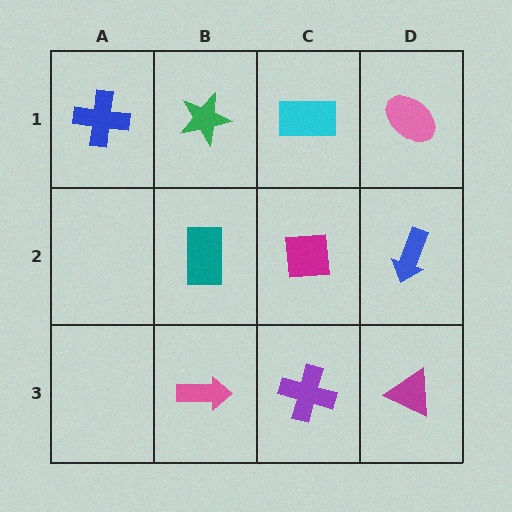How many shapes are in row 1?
4 shapes.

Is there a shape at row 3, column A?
No, that cell is empty.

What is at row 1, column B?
A green star.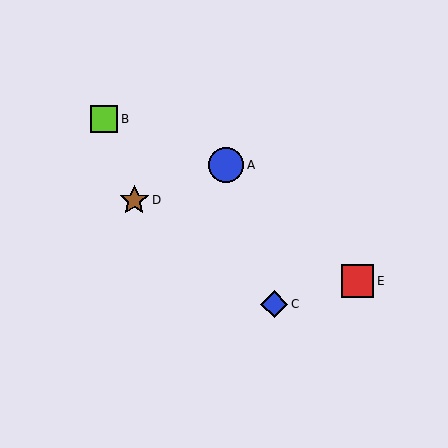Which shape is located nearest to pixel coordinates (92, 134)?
The lime square (labeled B) at (104, 119) is nearest to that location.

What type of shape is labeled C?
Shape C is a blue diamond.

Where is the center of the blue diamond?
The center of the blue diamond is at (274, 304).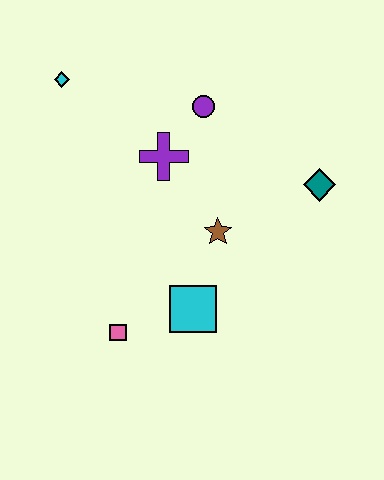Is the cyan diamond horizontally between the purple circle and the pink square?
No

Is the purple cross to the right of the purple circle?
No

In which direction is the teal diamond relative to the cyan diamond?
The teal diamond is to the right of the cyan diamond.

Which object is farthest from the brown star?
The cyan diamond is farthest from the brown star.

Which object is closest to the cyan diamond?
The purple cross is closest to the cyan diamond.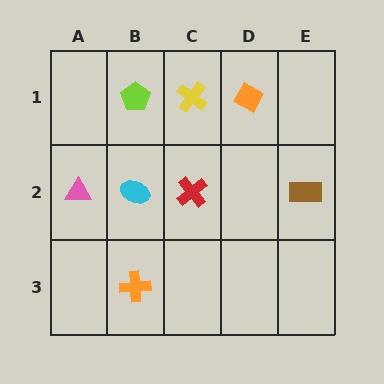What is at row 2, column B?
A cyan ellipse.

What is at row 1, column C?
A yellow cross.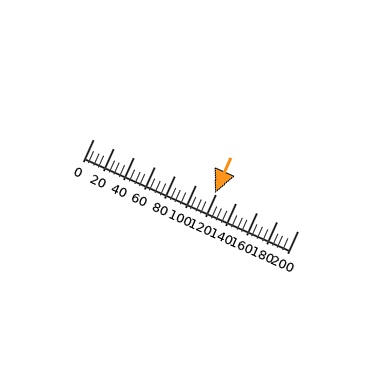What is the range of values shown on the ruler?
The ruler shows values from 0 to 200.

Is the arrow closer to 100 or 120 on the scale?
The arrow is closer to 120.